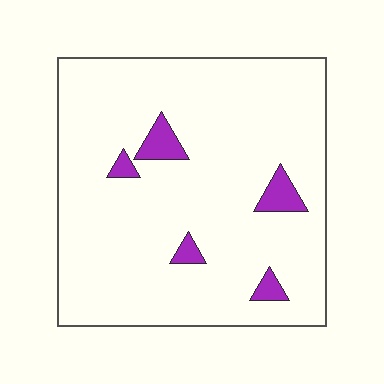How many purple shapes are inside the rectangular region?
5.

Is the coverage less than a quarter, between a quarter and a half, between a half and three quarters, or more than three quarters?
Less than a quarter.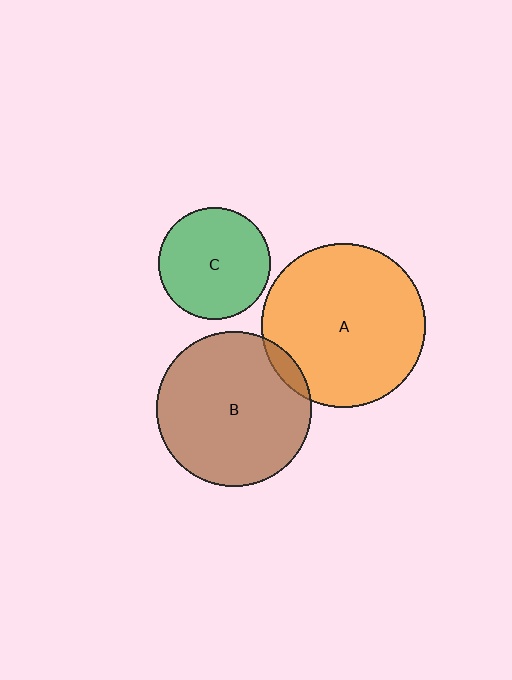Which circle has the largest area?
Circle A (orange).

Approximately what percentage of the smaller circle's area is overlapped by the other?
Approximately 5%.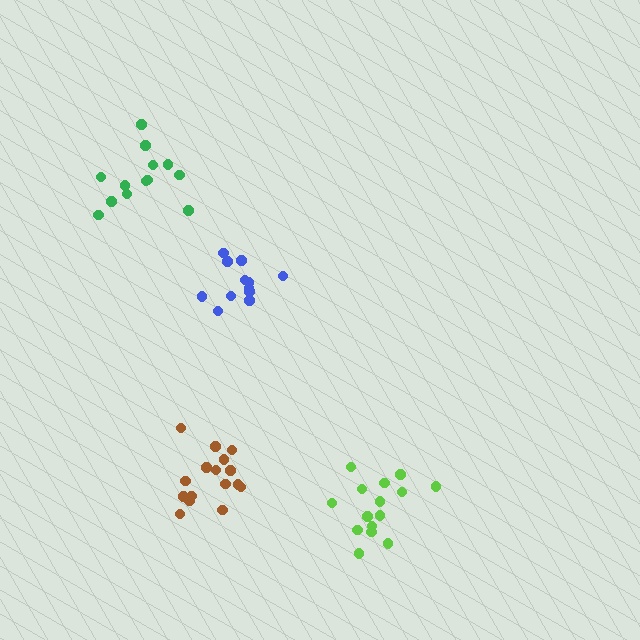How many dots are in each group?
Group 1: 16 dots, Group 2: 13 dots, Group 3: 15 dots, Group 4: 12 dots (56 total).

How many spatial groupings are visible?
There are 4 spatial groupings.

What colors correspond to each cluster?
The clusters are colored: brown, green, lime, blue.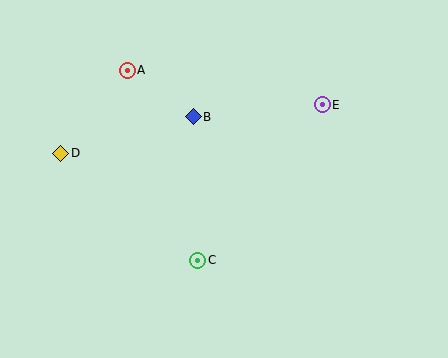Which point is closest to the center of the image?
Point B at (193, 117) is closest to the center.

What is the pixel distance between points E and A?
The distance between E and A is 198 pixels.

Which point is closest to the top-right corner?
Point E is closest to the top-right corner.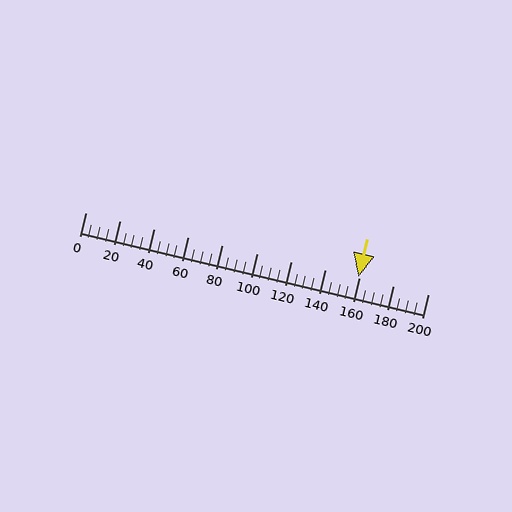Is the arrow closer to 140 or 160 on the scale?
The arrow is closer to 160.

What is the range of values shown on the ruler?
The ruler shows values from 0 to 200.